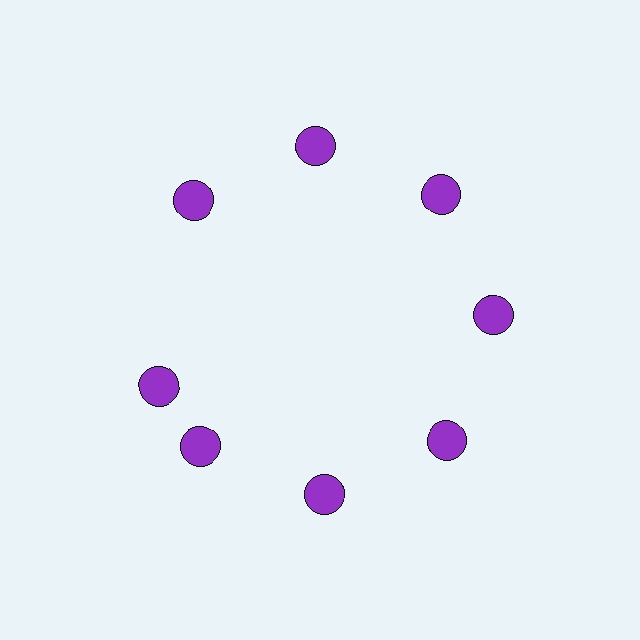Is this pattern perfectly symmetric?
No. The 8 purple circles are arranged in a ring, but one element near the 9 o'clock position is rotated out of alignment along the ring, breaking the 8-fold rotational symmetry.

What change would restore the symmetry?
The symmetry would be restored by rotating it back into even spacing with its neighbors so that all 8 circles sit at equal angles and equal distance from the center.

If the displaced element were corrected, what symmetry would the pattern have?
It would have 8-fold rotational symmetry — the pattern would map onto itself every 45 degrees.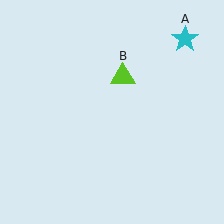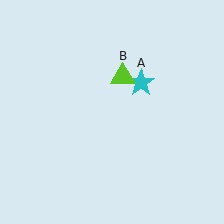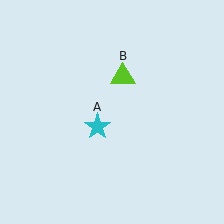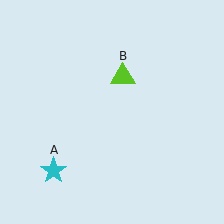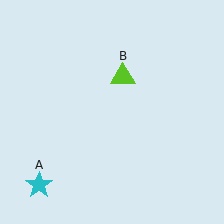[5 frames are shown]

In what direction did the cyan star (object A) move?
The cyan star (object A) moved down and to the left.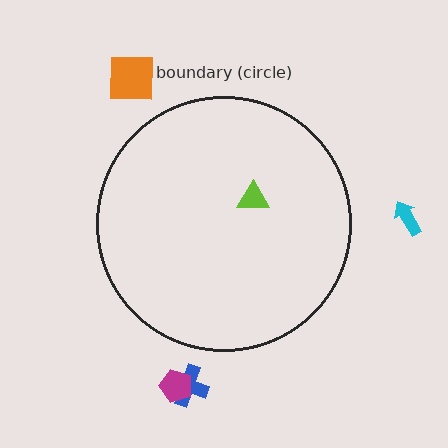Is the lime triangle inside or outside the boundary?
Inside.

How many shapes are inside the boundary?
1 inside, 4 outside.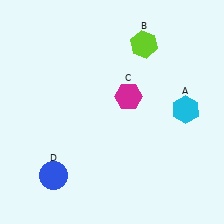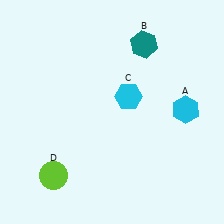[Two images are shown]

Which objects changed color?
B changed from lime to teal. C changed from magenta to cyan. D changed from blue to lime.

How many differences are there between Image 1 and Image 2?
There are 3 differences between the two images.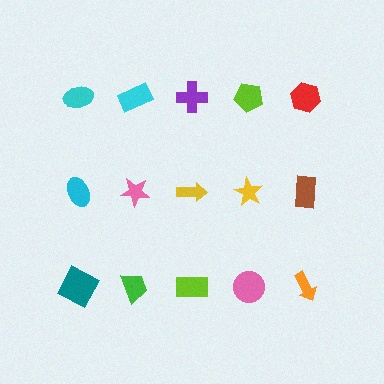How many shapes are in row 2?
5 shapes.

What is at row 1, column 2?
A cyan rectangle.